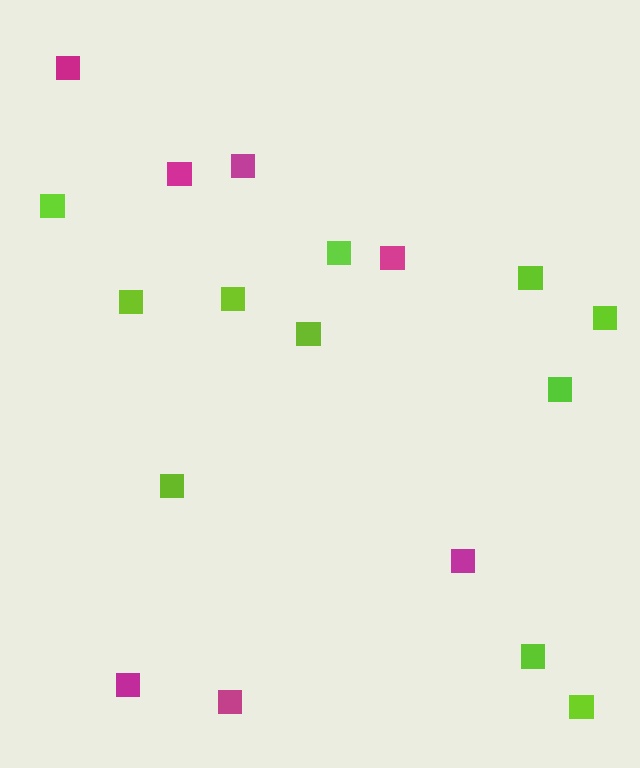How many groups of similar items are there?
There are 2 groups: one group of lime squares (11) and one group of magenta squares (7).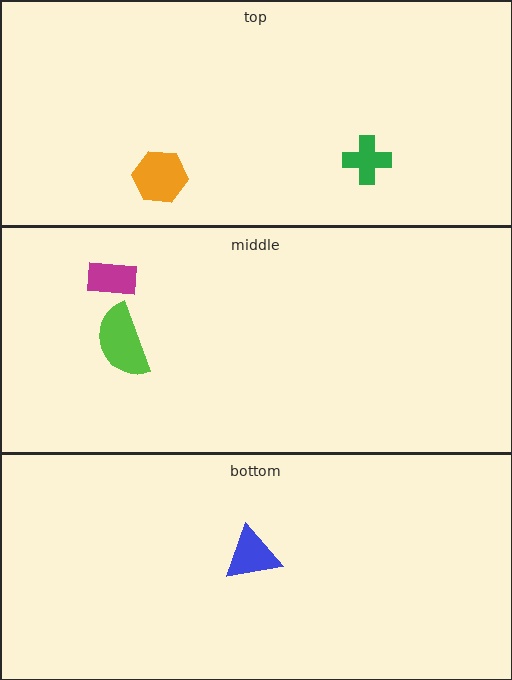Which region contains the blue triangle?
The bottom region.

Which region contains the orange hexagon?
The top region.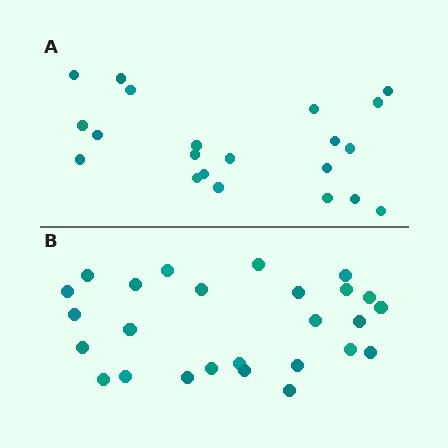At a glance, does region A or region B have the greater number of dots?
Region B (the bottom region) has more dots.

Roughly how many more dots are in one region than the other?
Region B has about 5 more dots than region A.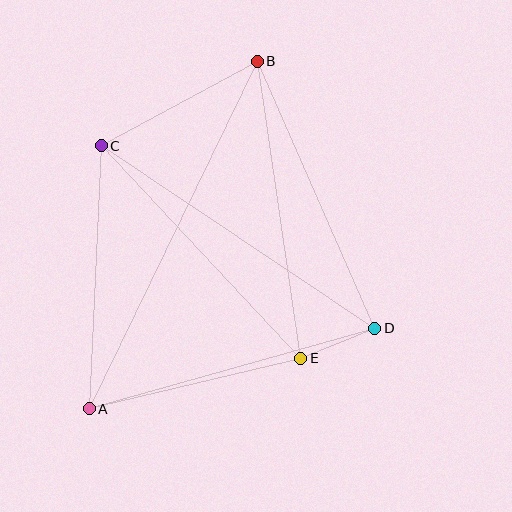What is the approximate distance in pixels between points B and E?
The distance between B and E is approximately 300 pixels.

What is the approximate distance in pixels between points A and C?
The distance between A and C is approximately 263 pixels.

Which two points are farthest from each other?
Points A and B are farthest from each other.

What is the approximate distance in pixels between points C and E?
The distance between C and E is approximately 292 pixels.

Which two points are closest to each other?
Points D and E are closest to each other.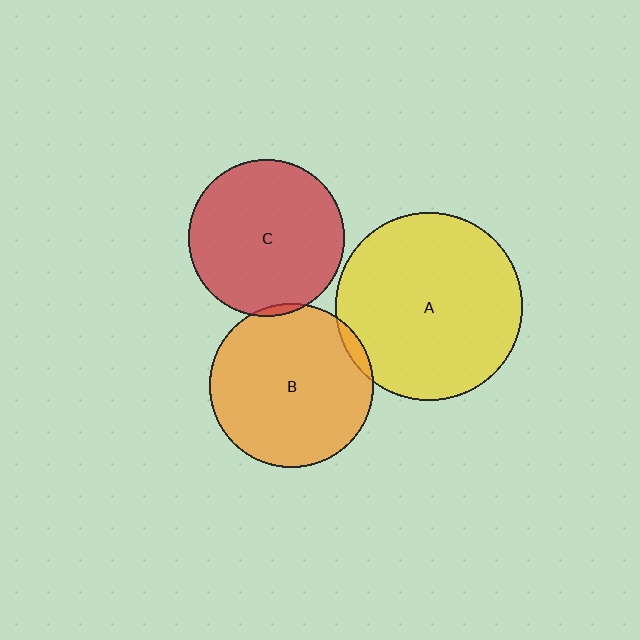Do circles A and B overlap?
Yes.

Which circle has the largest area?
Circle A (yellow).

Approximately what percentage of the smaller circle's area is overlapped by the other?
Approximately 5%.